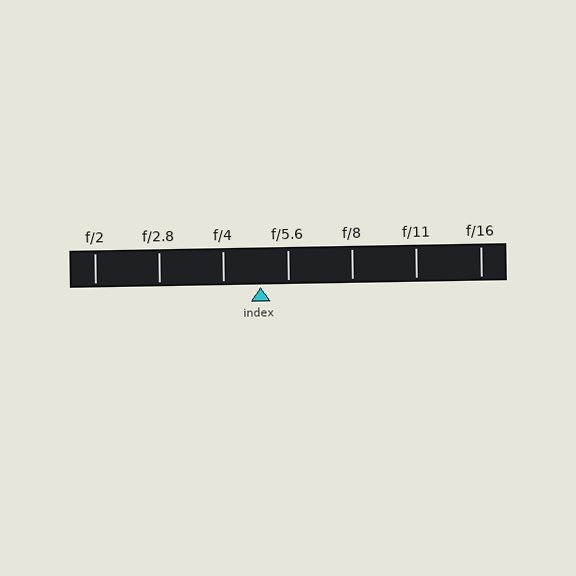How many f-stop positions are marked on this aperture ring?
There are 7 f-stop positions marked.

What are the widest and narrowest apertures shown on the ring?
The widest aperture shown is f/2 and the narrowest is f/16.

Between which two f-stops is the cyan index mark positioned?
The index mark is between f/4 and f/5.6.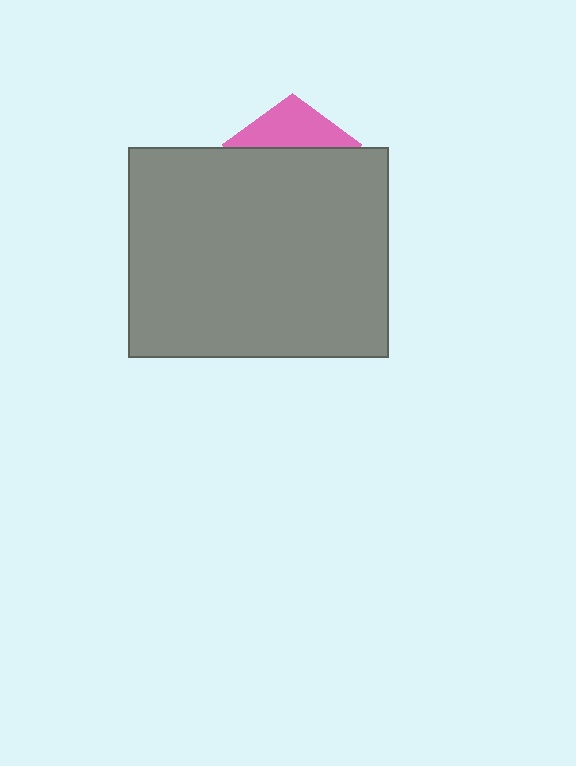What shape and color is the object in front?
The object in front is a gray rectangle.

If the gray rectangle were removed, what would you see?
You would see the complete pink pentagon.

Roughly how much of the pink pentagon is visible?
A small part of it is visible (roughly 31%).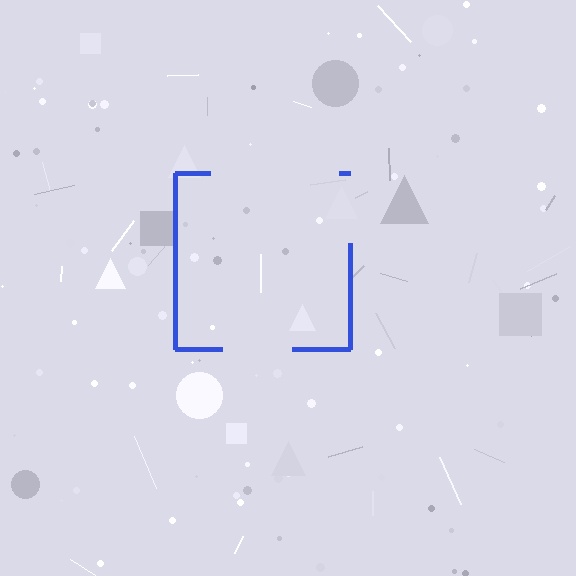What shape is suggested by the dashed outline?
The dashed outline suggests a square.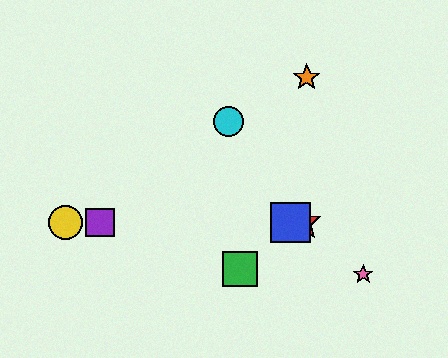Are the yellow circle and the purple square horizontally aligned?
Yes, both are at y≈222.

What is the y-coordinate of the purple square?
The purple square is at y≈222.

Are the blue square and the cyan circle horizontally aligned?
No, the blue square is at y≈222 and the cyan circle is at y≈122.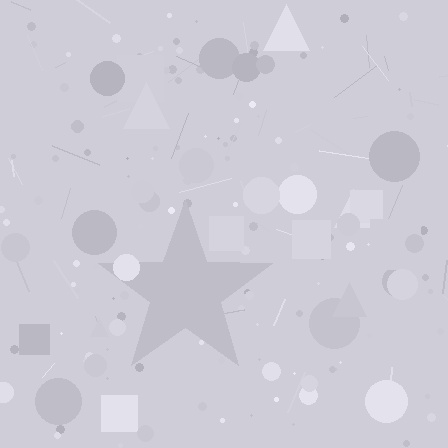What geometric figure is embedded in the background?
A star is embedded in the background.